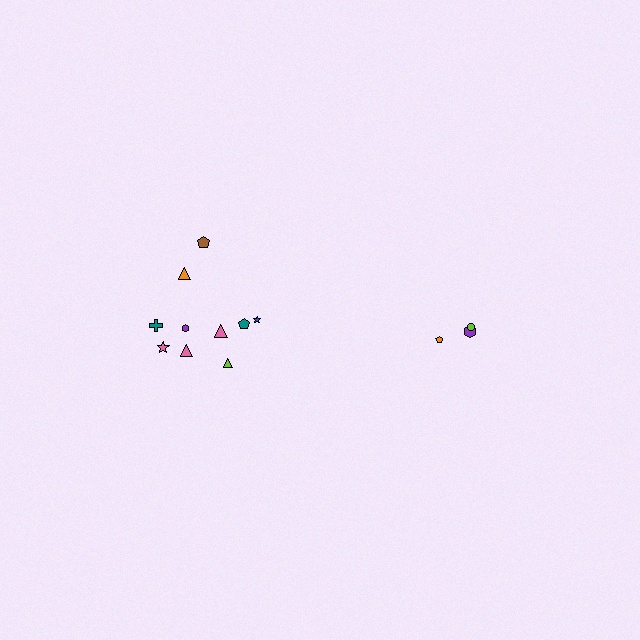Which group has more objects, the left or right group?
The left group.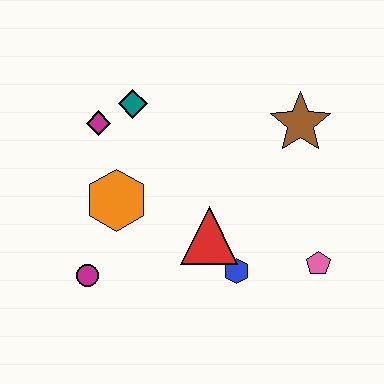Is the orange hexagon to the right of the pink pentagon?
No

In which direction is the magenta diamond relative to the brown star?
The magenta diamond is to the left of the brown star.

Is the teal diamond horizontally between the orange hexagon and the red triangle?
Yes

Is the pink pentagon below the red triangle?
Yes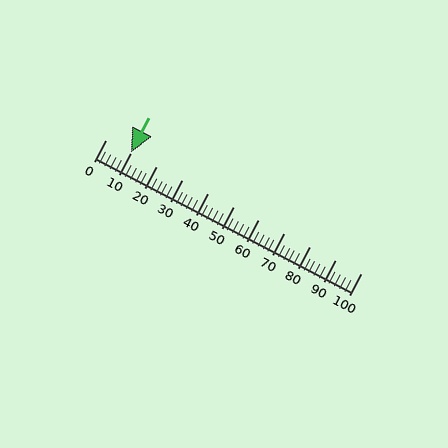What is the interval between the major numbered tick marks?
The major tick marks are spaced 10 units apart.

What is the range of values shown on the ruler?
The ruler shows values from 0 to 100.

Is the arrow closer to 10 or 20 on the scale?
The arrow is closer to 10.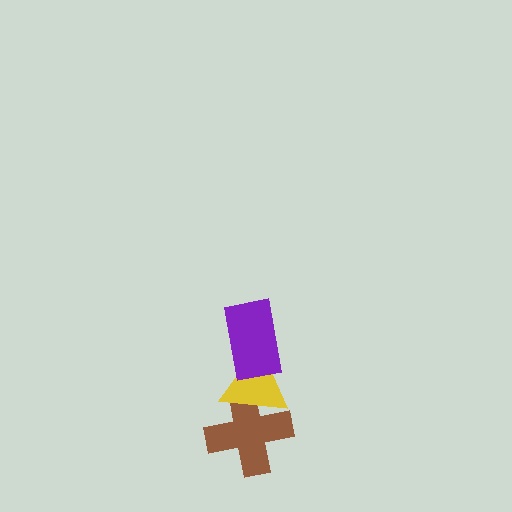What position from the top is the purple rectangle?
The purple rectangle is 1st from the top.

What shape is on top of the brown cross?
The yellow triangle is on top of the brown cross.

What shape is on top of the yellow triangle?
The purple rectangle is on top of the yellow triangle.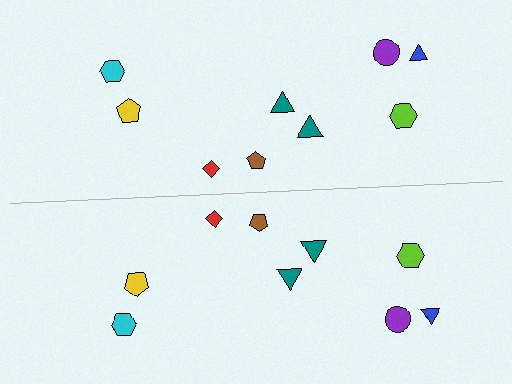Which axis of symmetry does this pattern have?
The pattern has a horizontal axis of symmetry running through the center of the image.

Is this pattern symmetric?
Yes, this pattern has bilateral (reflection) symmetry.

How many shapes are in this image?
There are 18 shapes in this image.